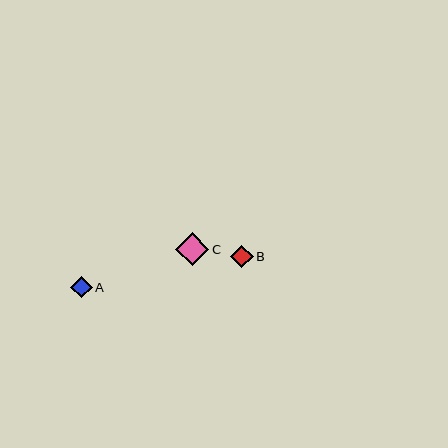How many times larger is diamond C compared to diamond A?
Diamond C is approximately 1.5 times the size of diamond A.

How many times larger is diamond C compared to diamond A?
Diamond C is approximately 1.5 times the size of diamond A.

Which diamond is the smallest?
Diamond A is the smallest with a size of approximately 22 pixels.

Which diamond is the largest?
Diamond C is the largest with a size of approximately 33 pixels.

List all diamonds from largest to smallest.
From largest to smallest: C, B, A.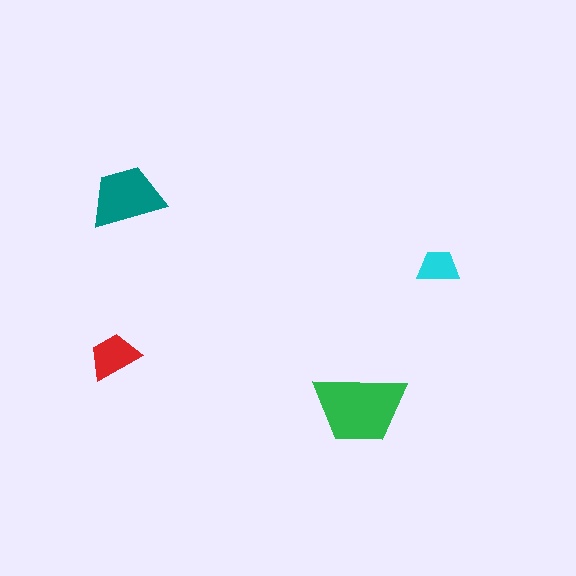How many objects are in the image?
There are 4 objects in the image.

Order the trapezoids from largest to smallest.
the green one, the teal one, the red one, the cyan one.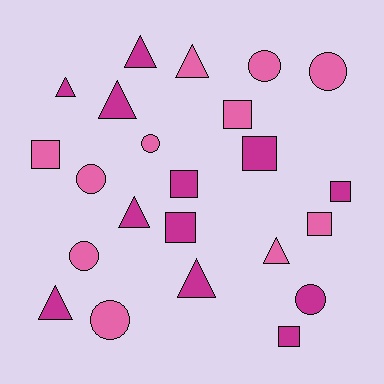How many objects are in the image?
There are 23 objects.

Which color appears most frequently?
Magenta, with 12 objects.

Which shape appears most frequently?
Triangle, with 8 objects.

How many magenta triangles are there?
There are 6 magenta triangles.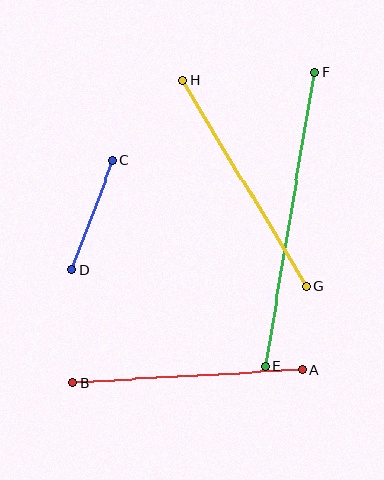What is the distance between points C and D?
The distance is approximately 117 pixels.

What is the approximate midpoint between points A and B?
The midpoint is at approximately (188, 376) pixels.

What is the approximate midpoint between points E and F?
The midpoint is at approximately (290, 219) pixels.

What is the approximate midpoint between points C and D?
The midpoint is at approximately (92, 215) pixels.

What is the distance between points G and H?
The distance is approximately 240 pixels.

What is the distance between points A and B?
The distance is approximately 229 pixels.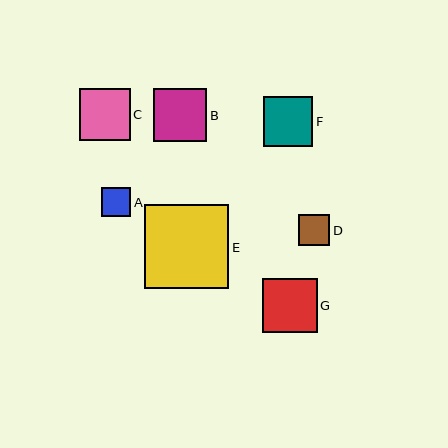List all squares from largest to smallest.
From largest to smallest: E, G, B, C, F, D, A.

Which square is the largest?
Square E is the largest with a size of approximately 84 pixels.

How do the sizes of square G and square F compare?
Square G and square F are approximately the same size.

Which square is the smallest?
Square A is the smallest with a size of approximately 29 pixels.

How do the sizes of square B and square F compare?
Square B and square F are approximately the same size.